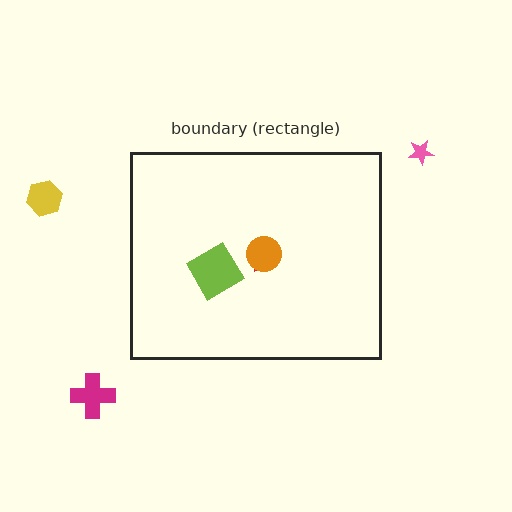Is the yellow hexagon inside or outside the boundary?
Outside.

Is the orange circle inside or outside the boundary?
Inside.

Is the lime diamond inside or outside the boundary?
Inside.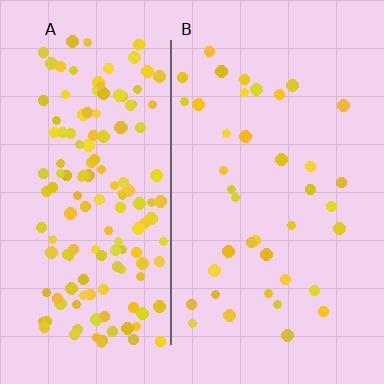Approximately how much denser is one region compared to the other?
Approximately 4.1× — region A over region B.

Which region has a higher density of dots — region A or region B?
A (the left).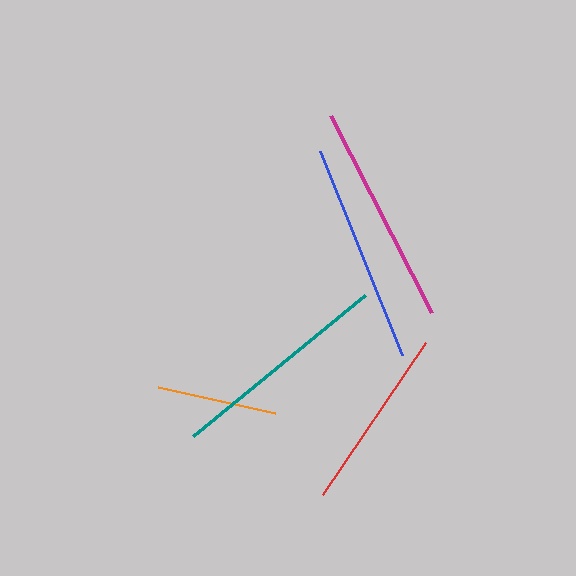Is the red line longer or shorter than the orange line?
The red line is longer than the orange line.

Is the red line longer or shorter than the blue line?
The blue line is longer than the red line.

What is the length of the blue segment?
The blue segment is approximately 220 pixels long.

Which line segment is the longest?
The teal line is the longest at approximately 223 pixels.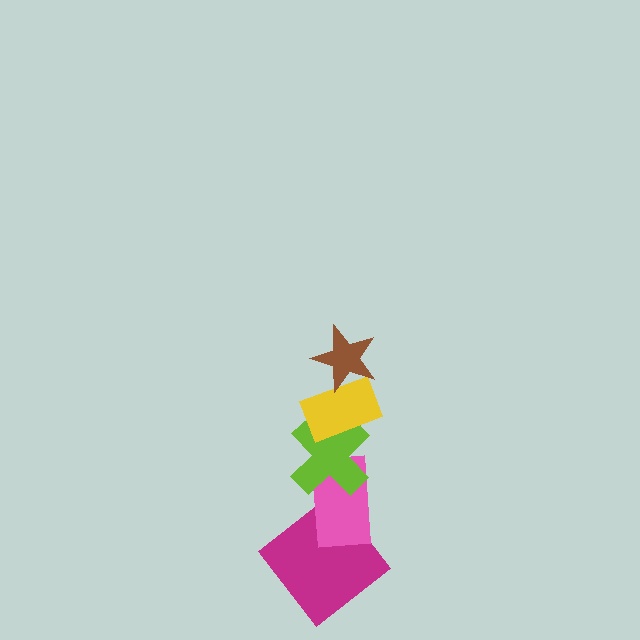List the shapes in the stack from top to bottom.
From top to bottom: the brown star, the yellow rectangle, the lime cross, the pink rectangle, the magenta diamond.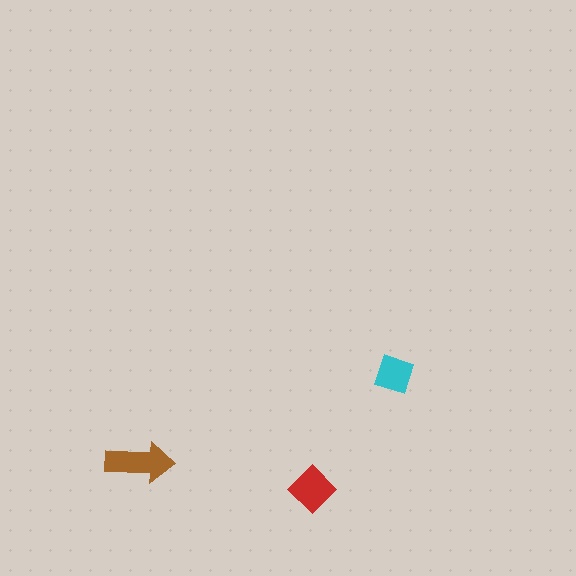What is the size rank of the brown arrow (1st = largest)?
1st.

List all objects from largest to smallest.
The brown arrow, the red diamond, the cyan square.